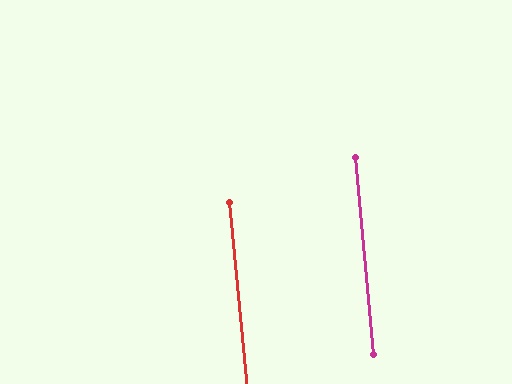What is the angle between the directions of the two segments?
Approximately 0 degrees.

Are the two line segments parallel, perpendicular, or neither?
Parallel — their directions differ by only 0.4°.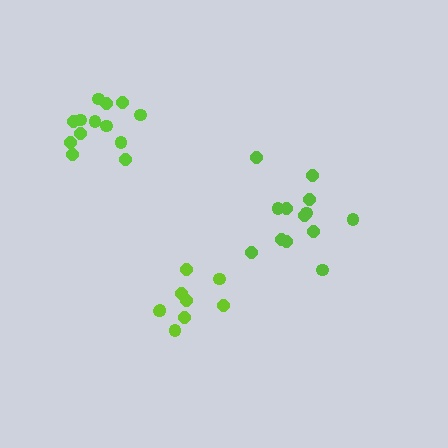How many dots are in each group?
Group 1: 9 dots, Group 2: 13 dots, Group 3: 13 dots (35 total).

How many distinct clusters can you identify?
There are 3 distinct clusters.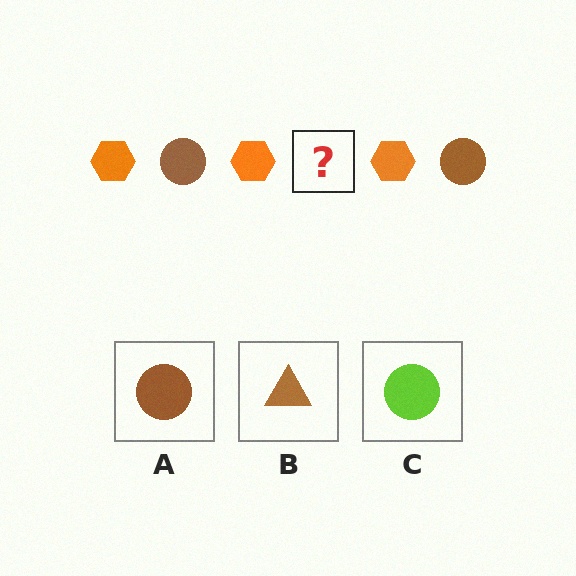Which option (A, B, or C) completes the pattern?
A.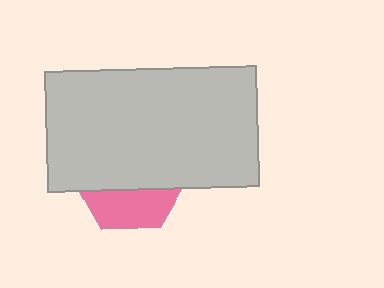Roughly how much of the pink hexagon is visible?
A small part of it is visible (roughly 33%).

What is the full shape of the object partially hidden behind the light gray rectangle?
The partially hidden object is a pink hexagon.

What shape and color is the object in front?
The object in front is a light gray rectangle.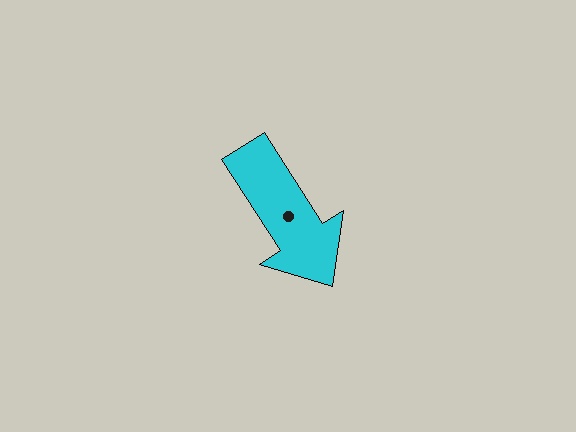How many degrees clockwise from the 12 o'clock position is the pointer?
Approximately 147 degrees.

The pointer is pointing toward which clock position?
Roughly 5 o'clock.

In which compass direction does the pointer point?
Southeast.